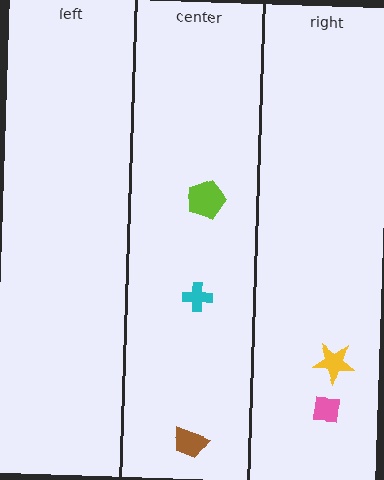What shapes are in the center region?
The cyan cross, the lime pentagon, the brown trapezoid.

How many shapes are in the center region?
3.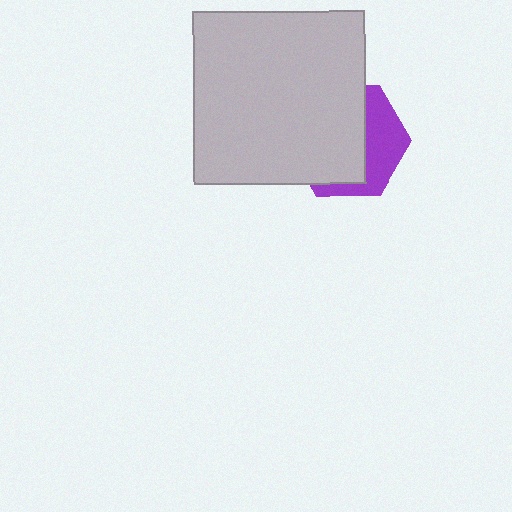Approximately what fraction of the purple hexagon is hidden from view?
Roughly 64% of the purple hexagon is hidden behind the light gray square.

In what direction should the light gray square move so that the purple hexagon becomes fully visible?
The light gray square should move left. That is the shortest direction to clear the overlap and leave the purple hexagon fully visible.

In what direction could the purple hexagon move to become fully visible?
The purple hexagon could move right. That would shift it out from behind the light gray square entirely.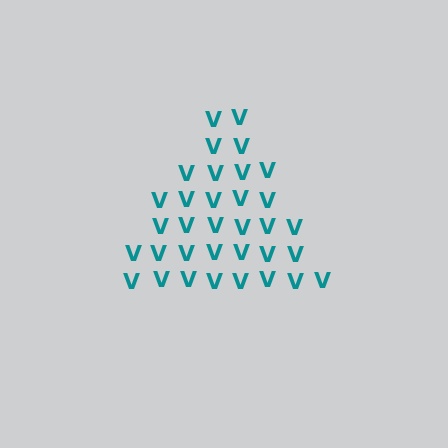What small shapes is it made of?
It is made of small letter V's.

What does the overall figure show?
The overall figure shows a triangle.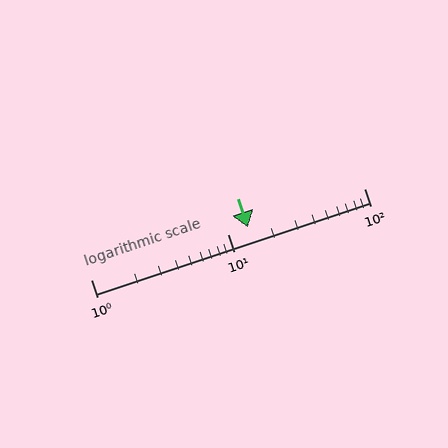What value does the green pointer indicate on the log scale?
The pointer indicates approximately 14.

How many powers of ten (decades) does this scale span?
The scale spans 2 decades, from 1 to 100.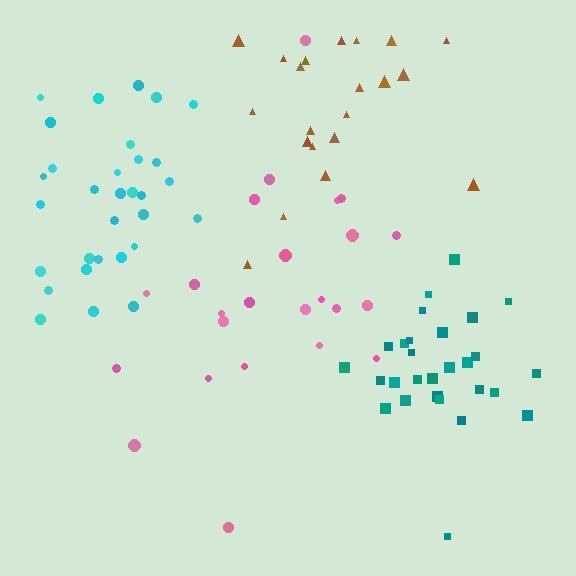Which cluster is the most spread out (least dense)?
Pink.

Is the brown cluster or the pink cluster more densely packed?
Brown.